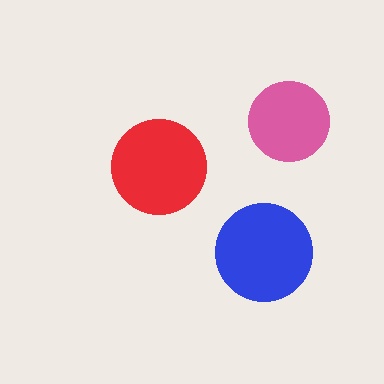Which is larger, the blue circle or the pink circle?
The blue one.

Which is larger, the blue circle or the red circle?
The blue one.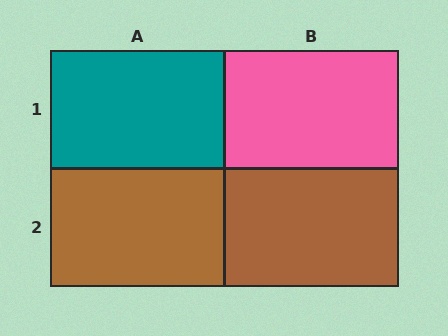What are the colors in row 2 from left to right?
Brown, brown.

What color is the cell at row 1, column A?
Teal.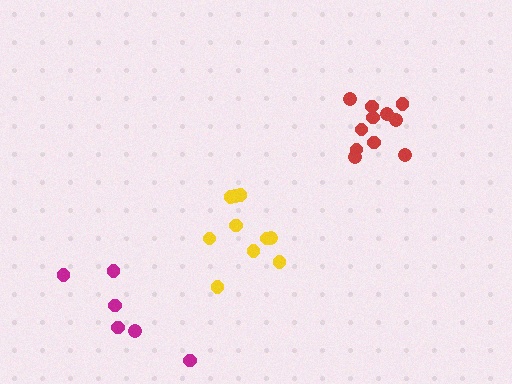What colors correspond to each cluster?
The clusters are colored: red, yellow, magenta.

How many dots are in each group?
Group 1: 11 dots, Group 2: 10 dots, Group 3: 6 dots (27 total).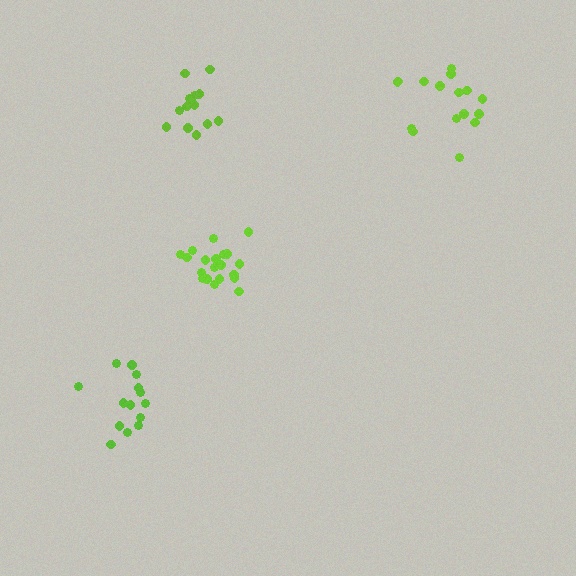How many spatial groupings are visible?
There are 4 spatial groupings.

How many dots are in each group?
Group 1: 16 dots, Group 2: 14 dots, Group 3: 14 dots, Group 4: 20 dots (64 total).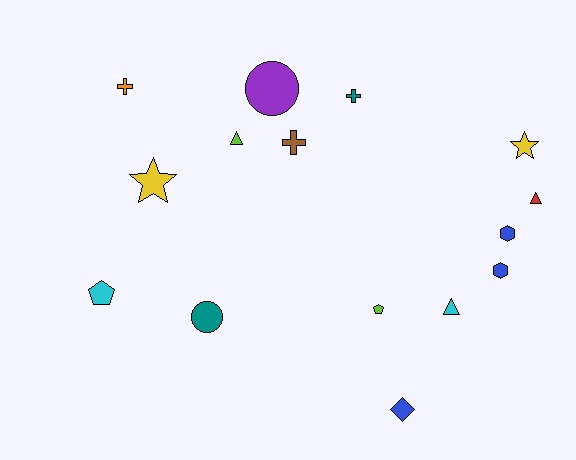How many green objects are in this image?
There are no green objects.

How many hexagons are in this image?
There are 2 hexagons.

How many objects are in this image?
There are 15 objects.